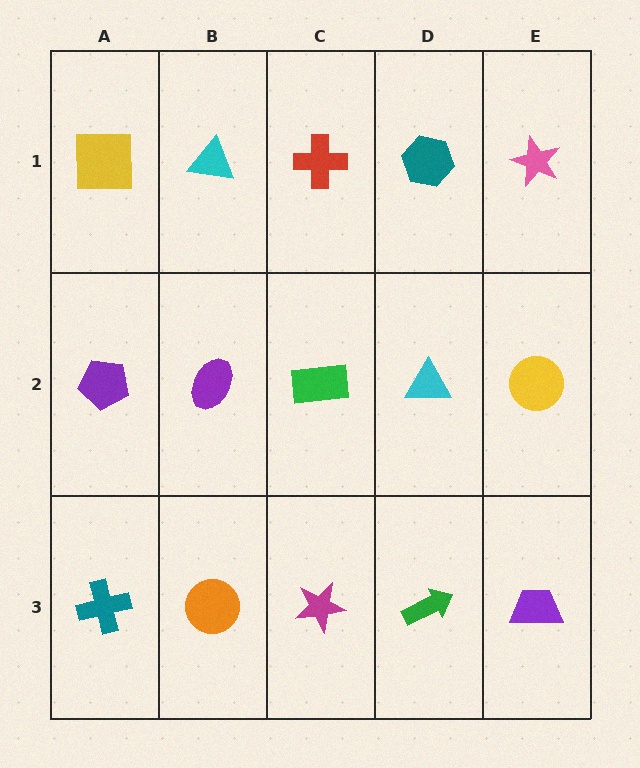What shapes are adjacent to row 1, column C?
A green rectangle (row 2, column C), a cyan triangle (row 1, column B), a teal hexagon (row 1, column D).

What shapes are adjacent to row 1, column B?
A purple ellipse (row 2, column B), a yellow square (row 1, column A), a red cross (row 1, column C).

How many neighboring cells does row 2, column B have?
4.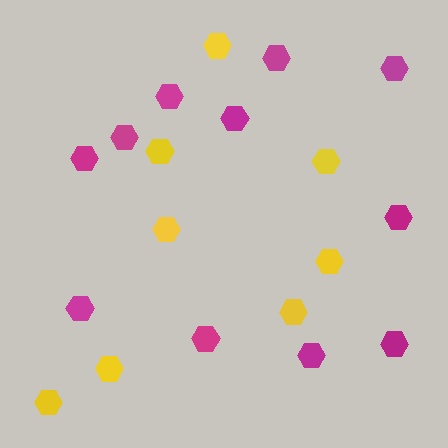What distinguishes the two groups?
There are 2 groups: one group of magenta hexagons (11) and one group of yellow hexagons (8).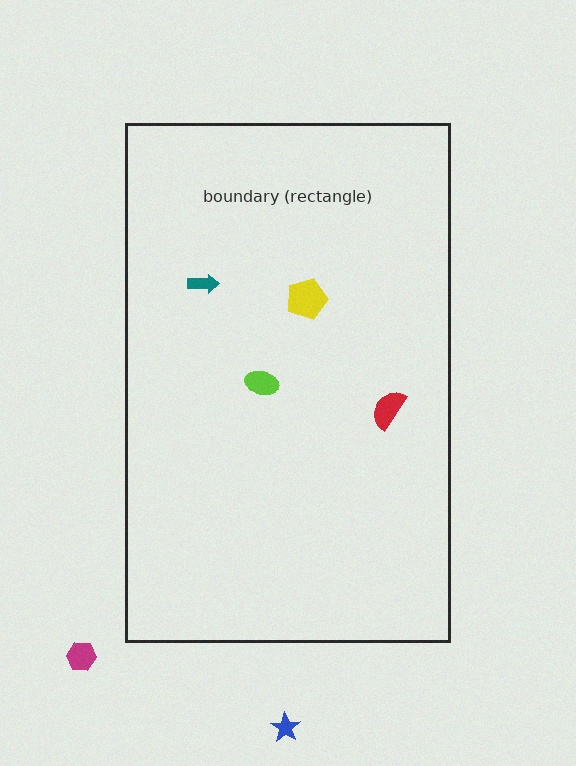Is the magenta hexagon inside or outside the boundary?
Outside.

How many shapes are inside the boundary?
4 inside, 2 outside.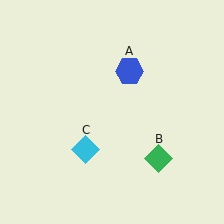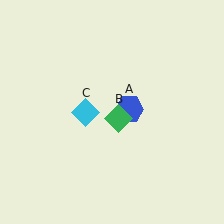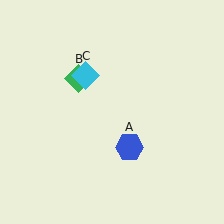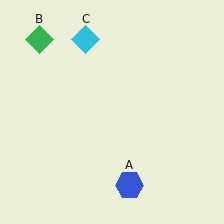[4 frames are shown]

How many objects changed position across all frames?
3 objects changed position: blue hexagon (object A), green diamond (object B), cyan diamond (object C).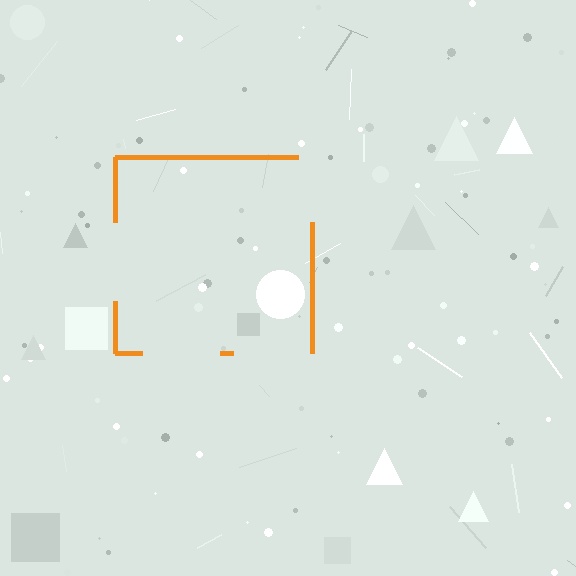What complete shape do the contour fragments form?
The contour fragments form a square.